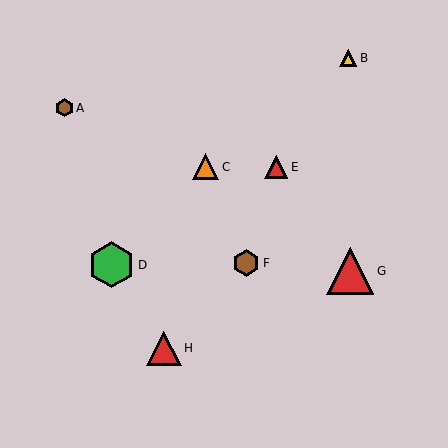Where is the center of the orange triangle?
The center of the orange triangle is at (205, 167).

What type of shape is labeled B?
Shape B is a yellow triangle.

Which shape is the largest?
The red triangle (labeled G) is the largest.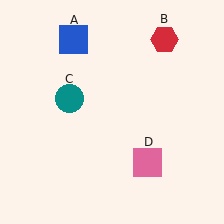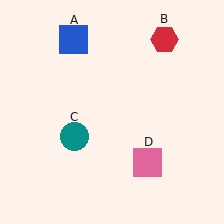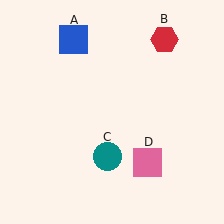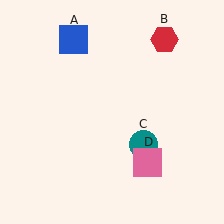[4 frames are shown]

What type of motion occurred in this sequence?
The teal circle (object C) rotated counterclockwise around the center of the scene.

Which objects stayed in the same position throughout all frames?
Blue square (object A) and red hexagon (object B) and pink square (object D) remained stationary.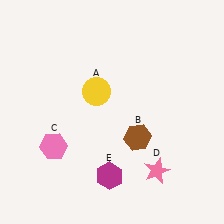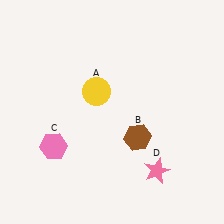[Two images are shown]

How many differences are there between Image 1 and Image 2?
There is 1 difference between the two images.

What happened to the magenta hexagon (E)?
The magenta hexagon (E) was removed in Image 2. It was in the bottom-left area of Image 1.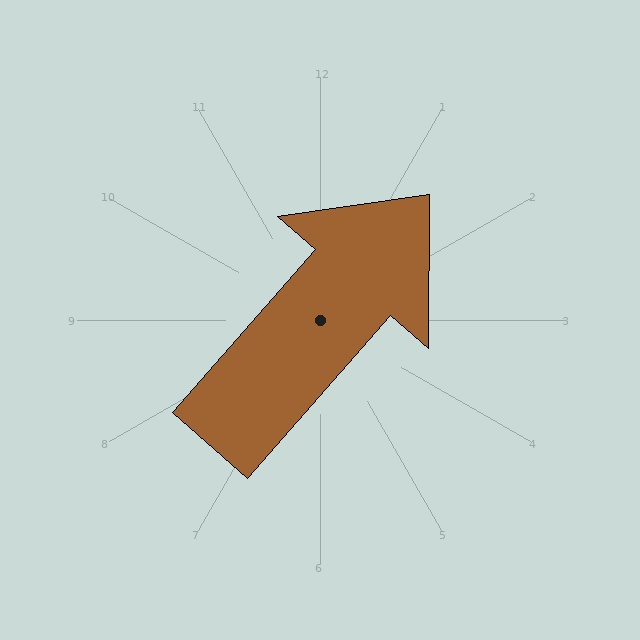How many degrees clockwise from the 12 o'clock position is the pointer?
Approximately 41 degrees.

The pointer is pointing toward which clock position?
Roughly 1 o'clock.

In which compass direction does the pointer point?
Northeast.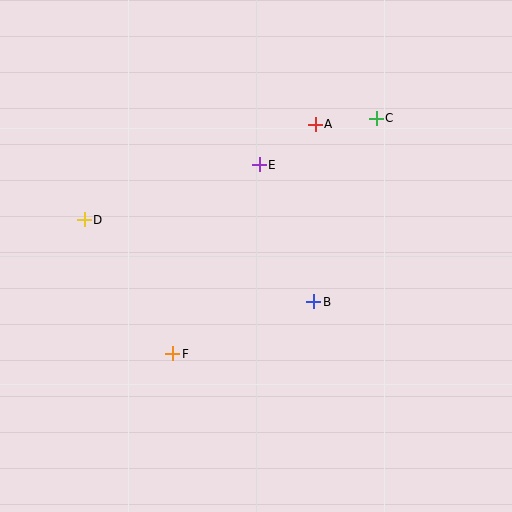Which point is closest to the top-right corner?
Point C is closest to the top-right corner.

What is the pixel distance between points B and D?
The distance between B and D is 243 pixels.